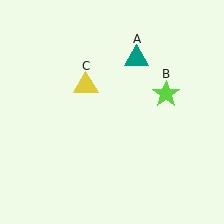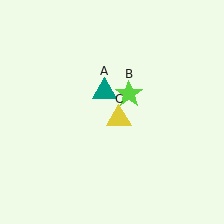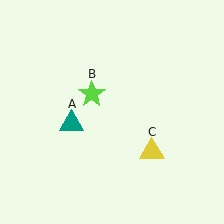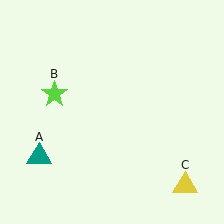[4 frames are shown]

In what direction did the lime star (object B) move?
The lime star (object B) moved left.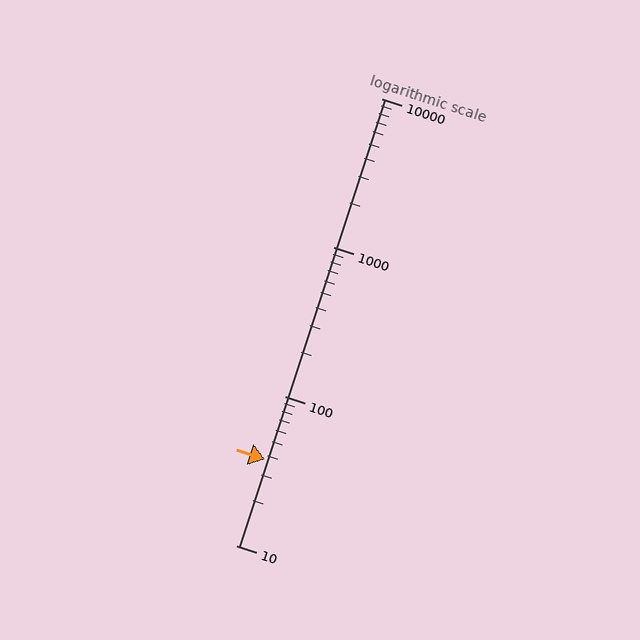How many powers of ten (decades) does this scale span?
The scale spans 3 decades, from 10 to 10000.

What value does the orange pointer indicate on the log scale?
The pointer indicates approximately 38.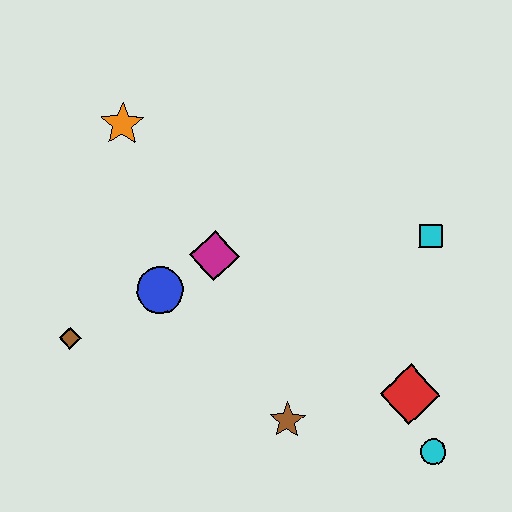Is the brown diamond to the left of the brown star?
Yes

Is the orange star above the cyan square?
Yes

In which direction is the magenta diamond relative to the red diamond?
The magenta diamond is to the left of the red diamond.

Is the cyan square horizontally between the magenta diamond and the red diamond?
No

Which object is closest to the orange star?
The magenta diamond is closest to the orange star.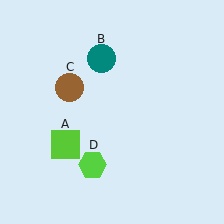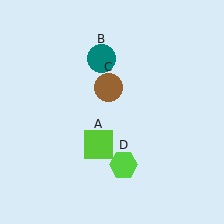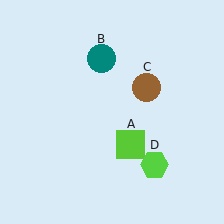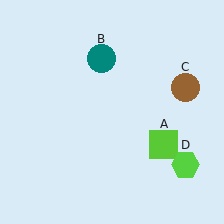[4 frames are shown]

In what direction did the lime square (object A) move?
The lime square (object A) moved right.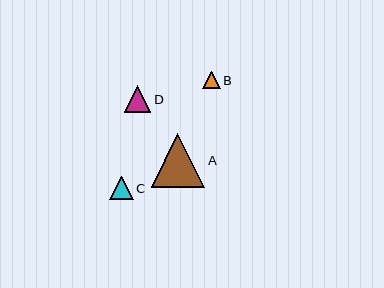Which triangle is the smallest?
Triangle B is the smallest with a size of approximately 18 pixels.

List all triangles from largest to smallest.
From largest to smallest: A, D, C, B.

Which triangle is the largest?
Triangle A is the largest with a size of approximately 54 pixels.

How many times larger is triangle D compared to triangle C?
Triangle D is approximately 1.2 times the size of triangle C.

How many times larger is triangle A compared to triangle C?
Triangle A is approximately 2.3 times the size of triangle C.